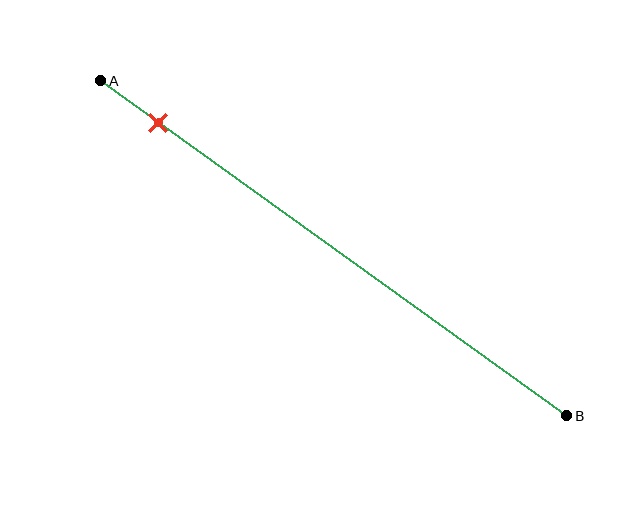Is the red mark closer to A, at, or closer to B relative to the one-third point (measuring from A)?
The red mark is closer to point A than the one-third point of segment AB.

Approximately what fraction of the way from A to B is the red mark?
The red mark is approximately 10% of the way from A to B.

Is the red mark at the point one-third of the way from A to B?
No, the mark is at about 10% from A, not at the 33% one-third point.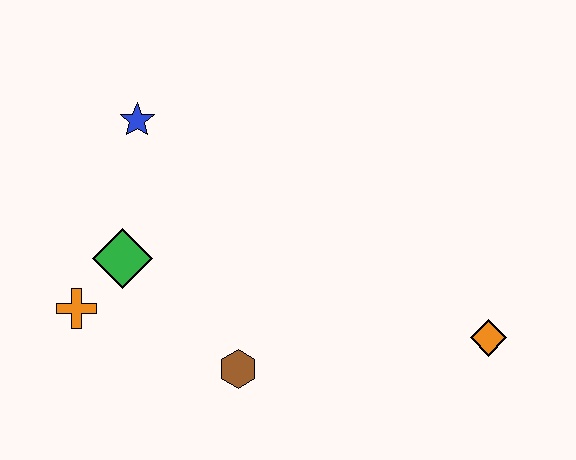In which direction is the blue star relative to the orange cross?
The blue star is above the orange cross.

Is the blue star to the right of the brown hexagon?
No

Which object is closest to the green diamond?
The orange cross is closest to the green diamond.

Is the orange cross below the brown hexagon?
No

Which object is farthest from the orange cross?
The orange diamond is farthest from the orange cross.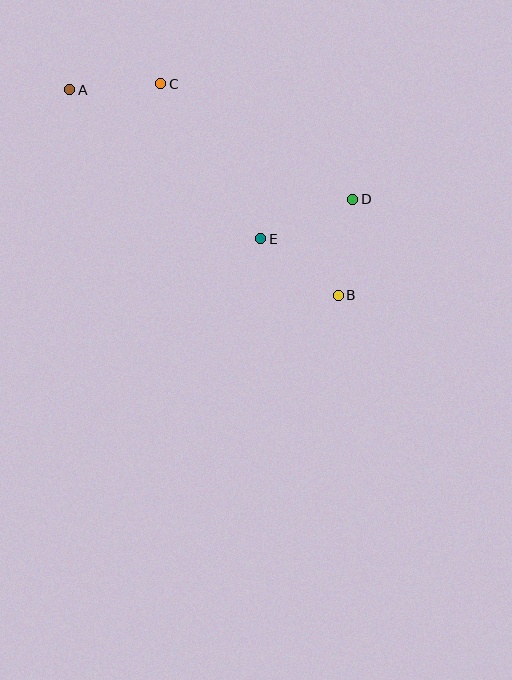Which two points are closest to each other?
Points A and C are closest to each other.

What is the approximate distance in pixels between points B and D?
The distance between B and D is approximately 97 pixels.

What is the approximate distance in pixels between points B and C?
The distance between B and C is approximately 276 pixels.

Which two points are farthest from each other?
Points A and B are farthest from each other.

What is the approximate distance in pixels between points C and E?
The distance between C and E is approximately 184 pixels.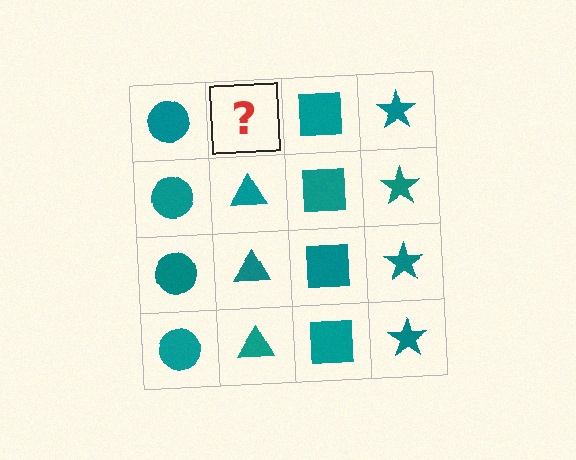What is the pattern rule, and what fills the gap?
The rule is that each column has a consistent shape. The gap should be filled with a teal triangle.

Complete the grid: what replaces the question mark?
The question mark should be replaced with a teal triangle.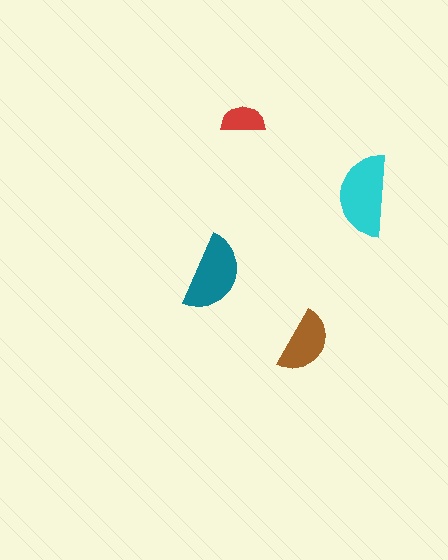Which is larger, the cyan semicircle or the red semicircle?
The cyan one.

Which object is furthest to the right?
The cyan semicircle is rightmost.